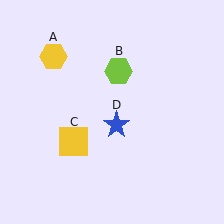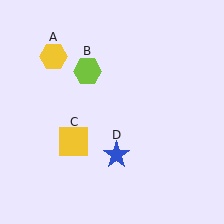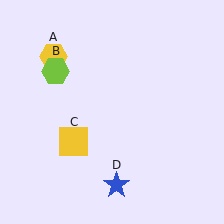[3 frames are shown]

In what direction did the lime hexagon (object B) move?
The lime hexagon (object B) moved left.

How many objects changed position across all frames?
2 objects changed position: lime hexagon (object B), blue star (object D).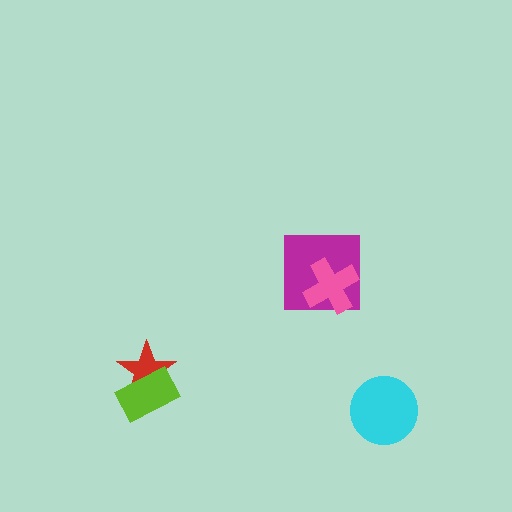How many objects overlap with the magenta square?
1 object overlaps with the magenta square.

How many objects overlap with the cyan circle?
0 objects overlap with the cyan circle.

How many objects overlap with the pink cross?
1 object overlaps with the pink cross.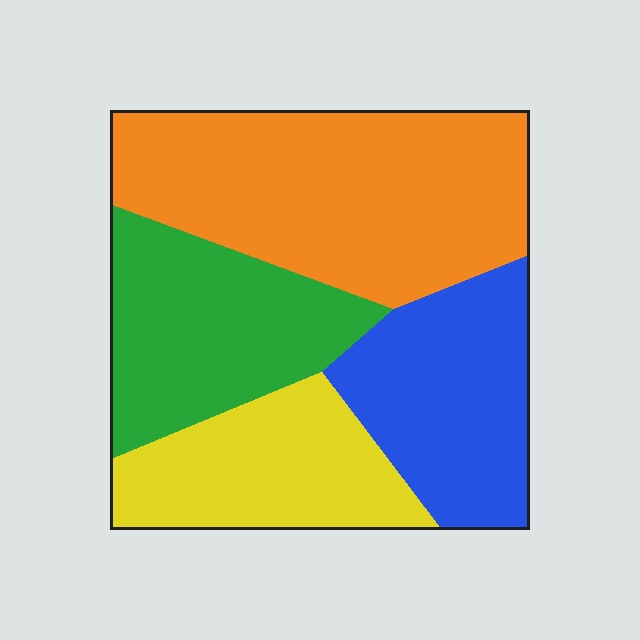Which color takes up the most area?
Orange, at roughly 35%.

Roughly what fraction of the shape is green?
Green takes up about one quarter (1/4) of the shape.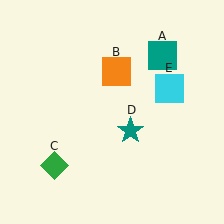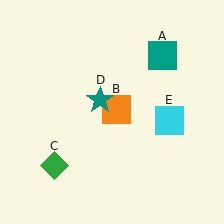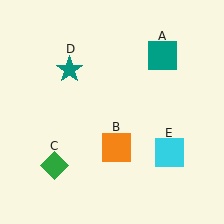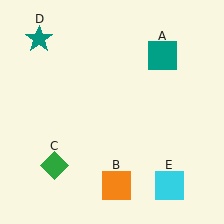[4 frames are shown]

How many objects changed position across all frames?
3 objects changed position: orange square (object B), teal star (object D), cyan square (object E).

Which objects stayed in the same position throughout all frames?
Teal square (object A) and green diamond (object C) remained stationary.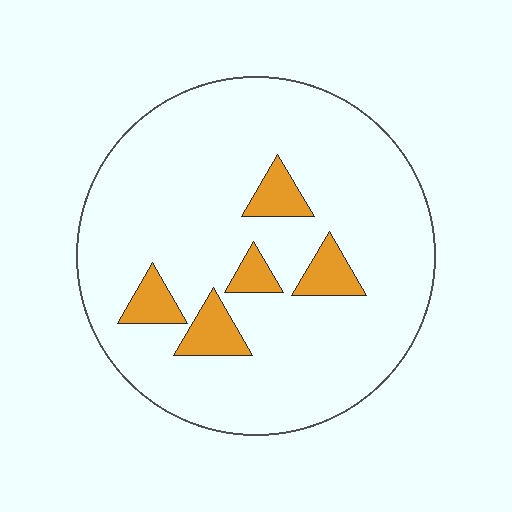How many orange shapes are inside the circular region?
5.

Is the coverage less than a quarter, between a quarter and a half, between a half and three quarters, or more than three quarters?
Less than a quarter.